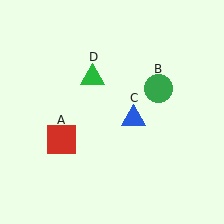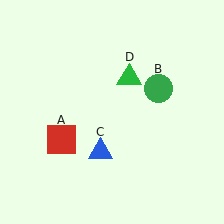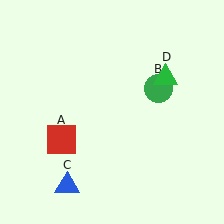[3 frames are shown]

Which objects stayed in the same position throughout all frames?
Red square (object A) and green circle (object B) remained stationary.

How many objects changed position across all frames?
2 objects changed position: blue triangle (object C), green triangle (object D).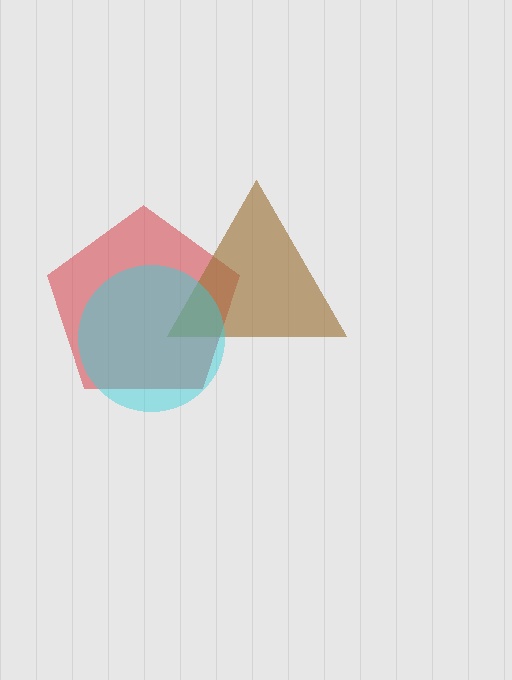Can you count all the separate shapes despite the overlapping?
Yes, there are 3 separate shapes.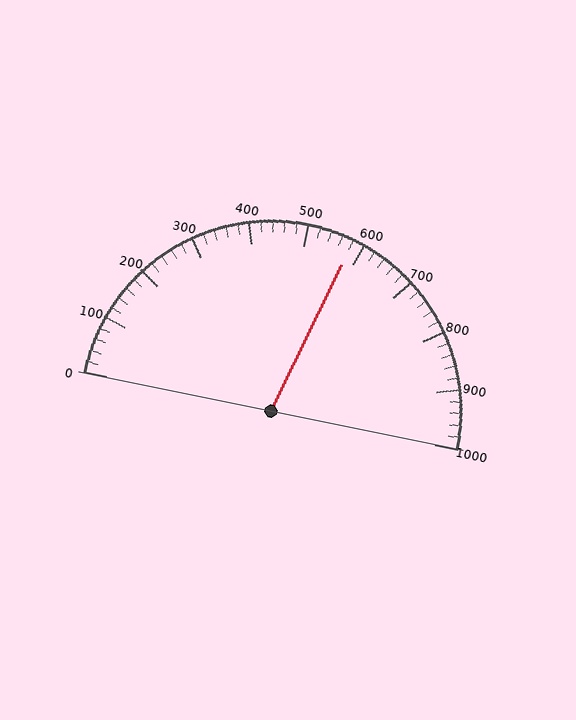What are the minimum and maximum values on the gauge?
The gauge ranges from 0 to 1000.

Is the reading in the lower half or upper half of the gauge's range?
The reading is in the upper half of the range (0 to 1000).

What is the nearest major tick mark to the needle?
The nearest major tick mark is 600.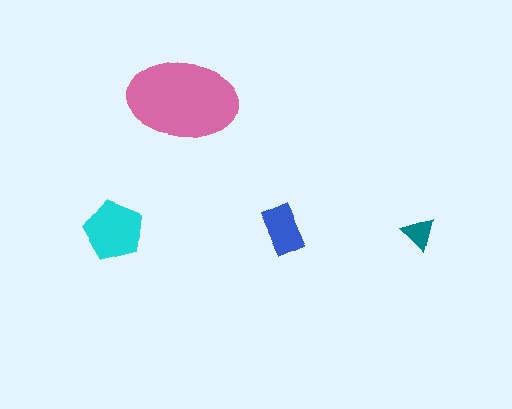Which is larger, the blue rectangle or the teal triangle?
The blue rectangle.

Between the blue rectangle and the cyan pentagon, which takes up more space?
The cyan pentagon.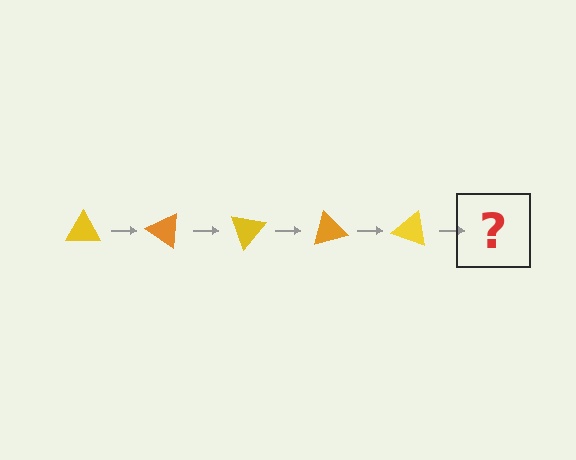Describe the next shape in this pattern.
It should be an orange triangle, rotated 175 degrees from the start.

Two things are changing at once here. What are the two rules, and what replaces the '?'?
The two rules are that it rotates 35 degrees each step and the color cycles through yellow and orange. The '?' should be an orange triangle, rotated 175 degrees from the start.